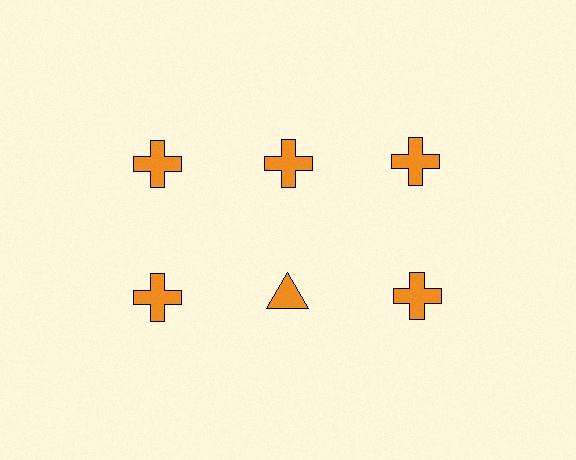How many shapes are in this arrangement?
There are 6 shapes arranged in a grid pattern.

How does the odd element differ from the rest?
It has a different shape: triangle instead of cross.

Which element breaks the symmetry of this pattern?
The orange triangle in the second row, second from left column breaks the symmetry. All other shapes are orange crosses.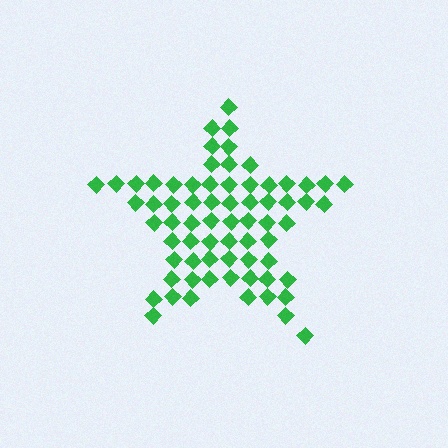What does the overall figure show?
The overall figure shows a star.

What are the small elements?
The small elements are diamonds.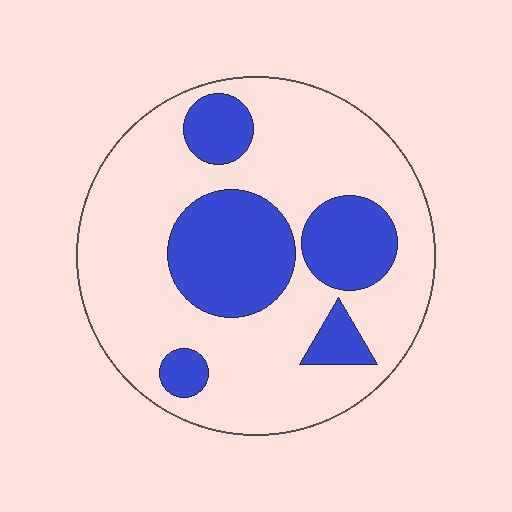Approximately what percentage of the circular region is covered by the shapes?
Approximately 30%.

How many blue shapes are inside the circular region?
5.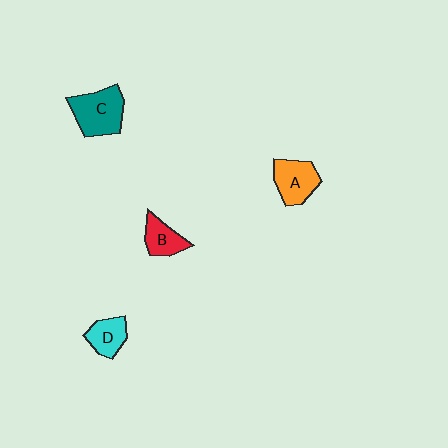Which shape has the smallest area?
Shape B (red).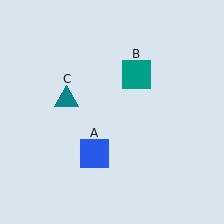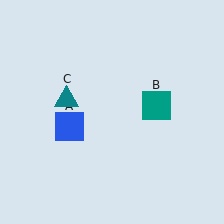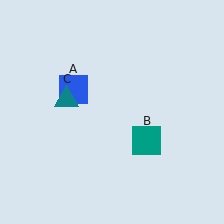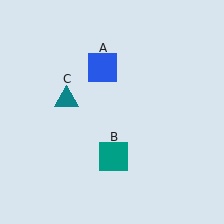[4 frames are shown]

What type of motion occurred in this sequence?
The blue square (object A), teal square (object B) rotated clockwise around the center of the scene.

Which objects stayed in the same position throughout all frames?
Teal triangle (object C) remained stationary.